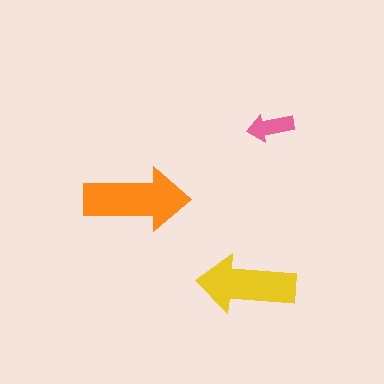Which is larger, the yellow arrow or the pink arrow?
The yellow one.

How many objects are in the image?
There are 3 objects in the image.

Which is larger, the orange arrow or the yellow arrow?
The orange one.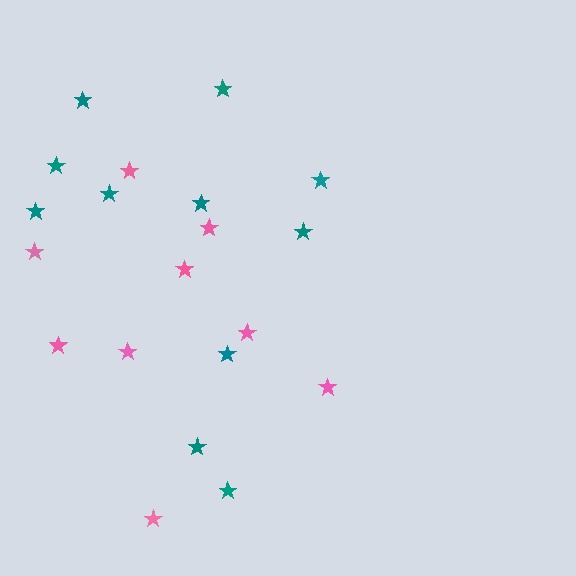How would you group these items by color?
There are 2 groups: one group of teal stars (11) and one group of pink stars (9).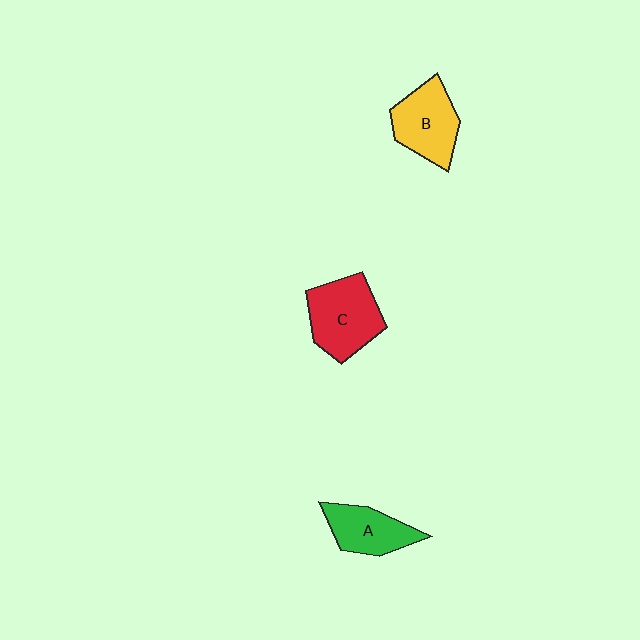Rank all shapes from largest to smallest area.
From largest to smallest: C (red), B (yellow), A (green).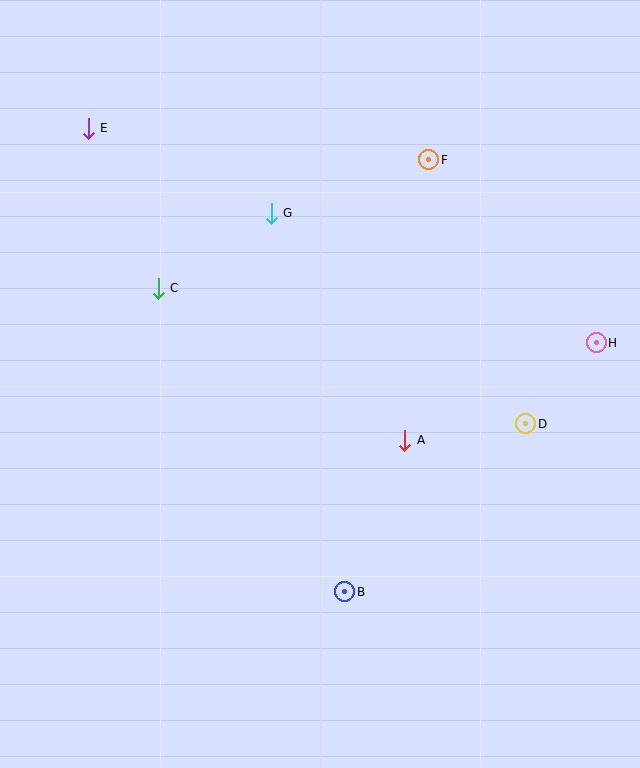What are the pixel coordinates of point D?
Point D is at (525, 424).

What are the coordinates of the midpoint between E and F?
The midpoint between E and F is at (258, 144).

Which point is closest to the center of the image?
Point A at (405, 440) is closest to the center.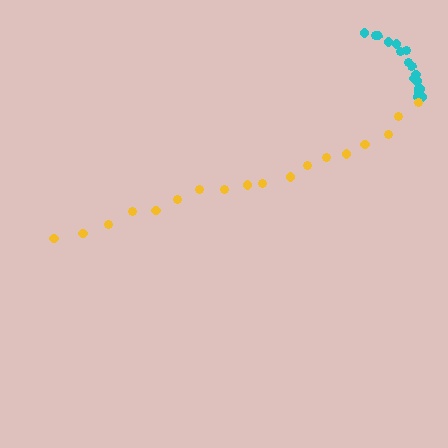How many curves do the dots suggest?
There are 2 distinct paths.